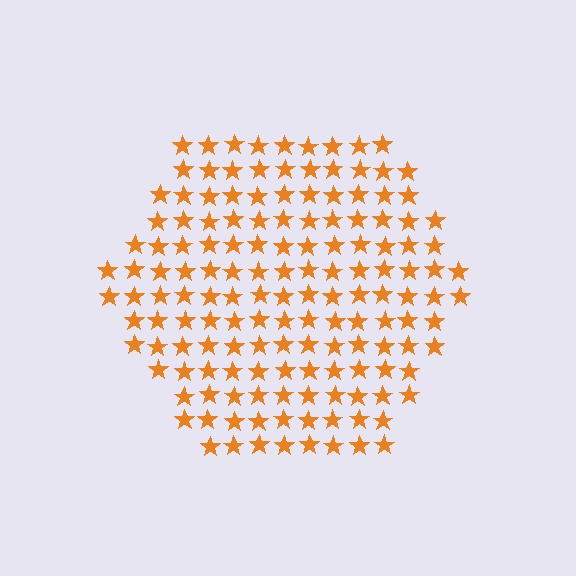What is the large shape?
The large shape is a hexagon.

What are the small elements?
The small elements are stars.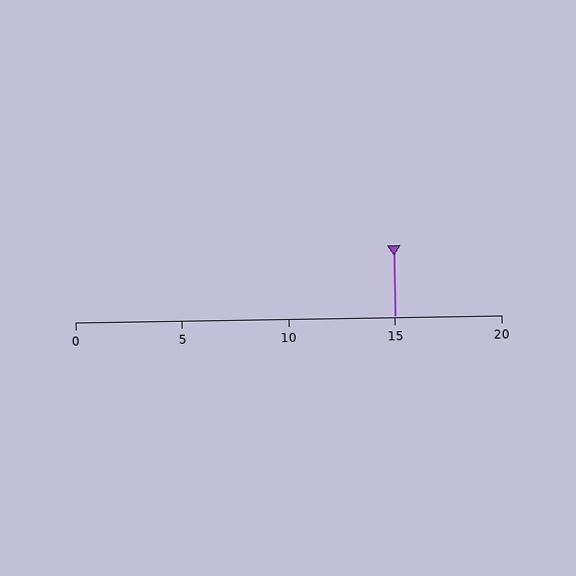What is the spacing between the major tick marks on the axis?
The major ticks are spaced 5 apart.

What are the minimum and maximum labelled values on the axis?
The axis runs from 0 to 20.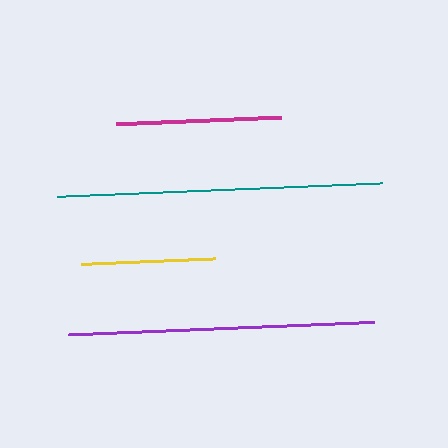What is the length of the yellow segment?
The yellow segment is approximately 135 pixels long.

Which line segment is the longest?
The teal line is the longest at approximately 326 pixels.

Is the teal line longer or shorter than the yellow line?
The teal line is longer than the yellow line.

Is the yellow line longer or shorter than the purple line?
The purple line is longer than the yellow line.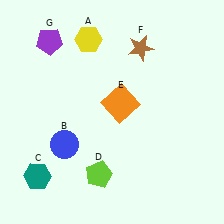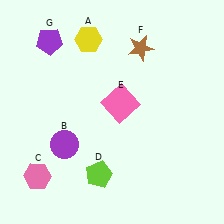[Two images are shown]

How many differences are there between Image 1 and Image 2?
There are 3 differences between the two images.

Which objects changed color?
B changed from blue to purple. C changed from teal to pink. E changed from orange to pink.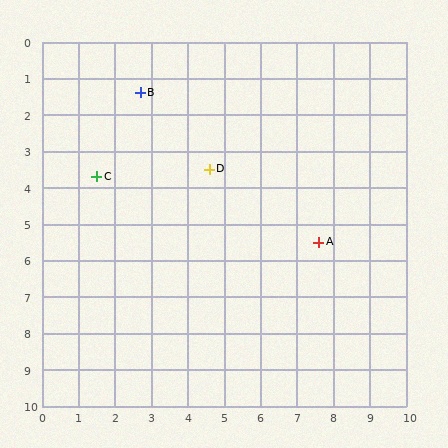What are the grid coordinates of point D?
Point D is at approximately (4.6, 3.5).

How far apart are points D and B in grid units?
Points D and B are about 2.8 grid units apart.